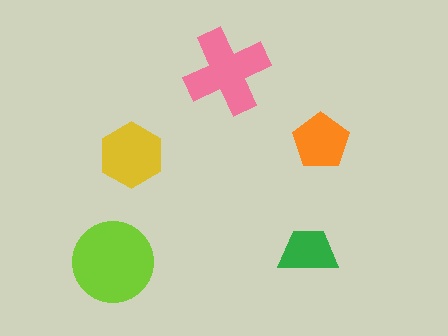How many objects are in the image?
There are 5 objects in the image.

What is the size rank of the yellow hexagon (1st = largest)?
3rd.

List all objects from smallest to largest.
The green trapezoid, the orange pentagon, the yellow hexagon, the pink cross, the lime circle.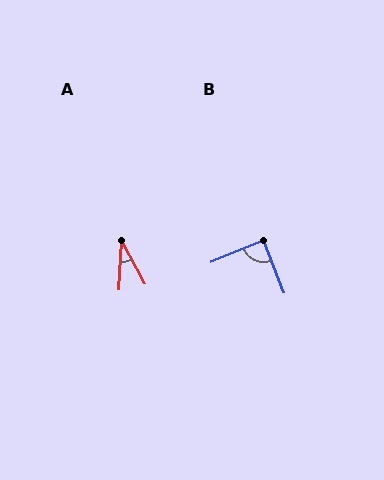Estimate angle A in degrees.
Approximately 31 degrees.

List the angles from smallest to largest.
A (31°), B (89°).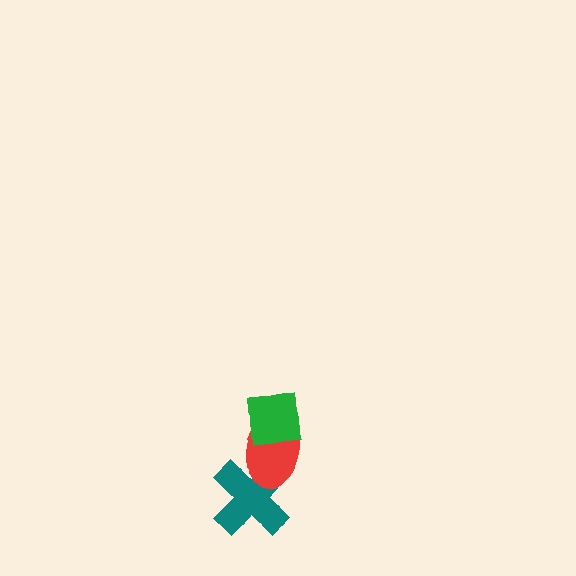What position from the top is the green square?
The green square is 1st from the top.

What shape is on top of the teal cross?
The red ellipse is on top of the teal cross.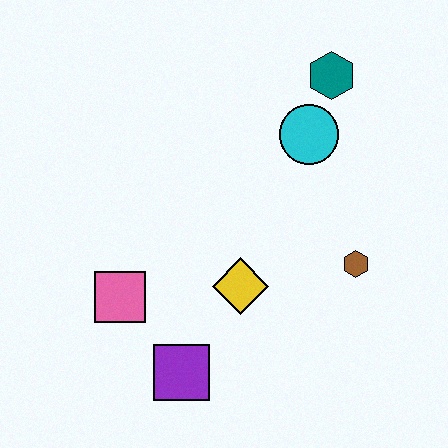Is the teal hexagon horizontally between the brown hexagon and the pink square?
Yes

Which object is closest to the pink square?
The purple square is closest to the pink square.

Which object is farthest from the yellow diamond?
The teal hexagon is farthest from the yellow diamond.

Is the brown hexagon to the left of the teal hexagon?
No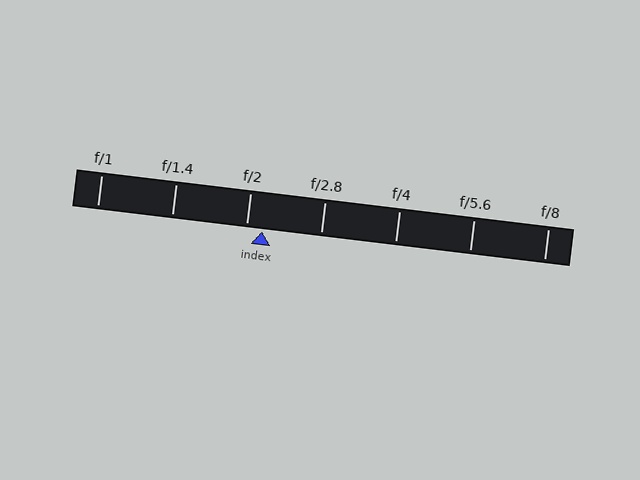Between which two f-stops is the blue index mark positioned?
The index mark is between f/2 and f/2.8.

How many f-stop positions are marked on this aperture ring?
There are 7 f-stop positions marked.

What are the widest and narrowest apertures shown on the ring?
The widest aperture shown is f/1 and the narrowest is f/8.